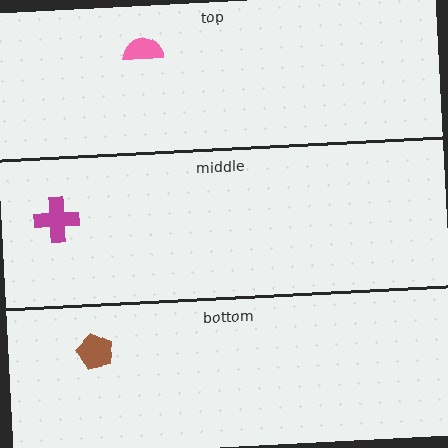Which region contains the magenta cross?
The middle region.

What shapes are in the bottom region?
The brown pentagon.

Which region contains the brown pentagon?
The bottom region.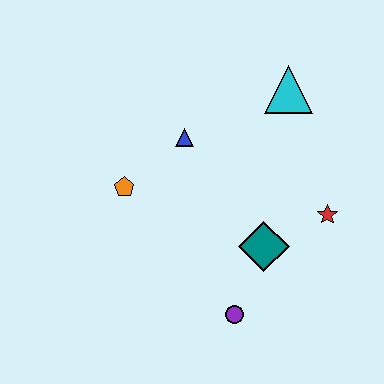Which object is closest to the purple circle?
The teal diamond is closest to the purple circle.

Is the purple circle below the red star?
Yes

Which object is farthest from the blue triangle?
The purple circle is farthest from the blue triangle.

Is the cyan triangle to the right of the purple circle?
Yes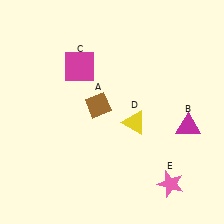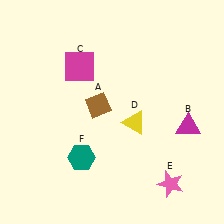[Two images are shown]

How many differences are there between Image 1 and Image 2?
There is 1 difference between the two images.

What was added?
A teal hexagon (F) was added in Image 2.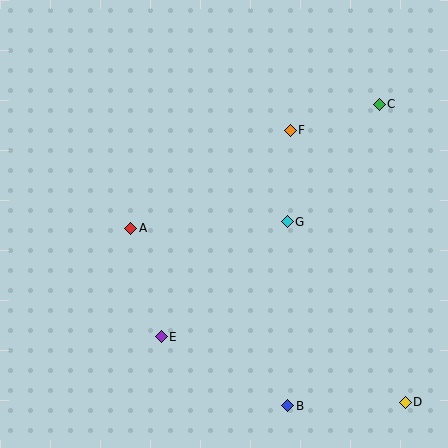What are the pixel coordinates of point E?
Point E is at (161, 337).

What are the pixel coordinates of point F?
Point F is at (290, 130).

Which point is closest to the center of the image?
Point G at (287, 222) is closest to the center.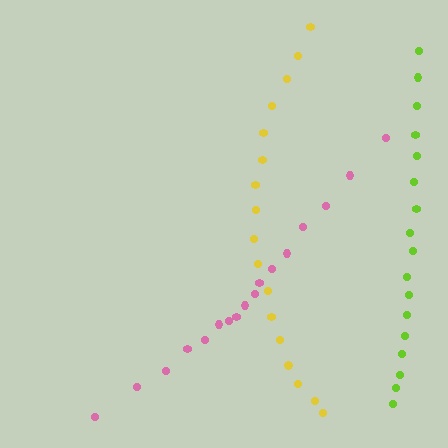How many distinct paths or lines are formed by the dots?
There are 3 distinct paths.